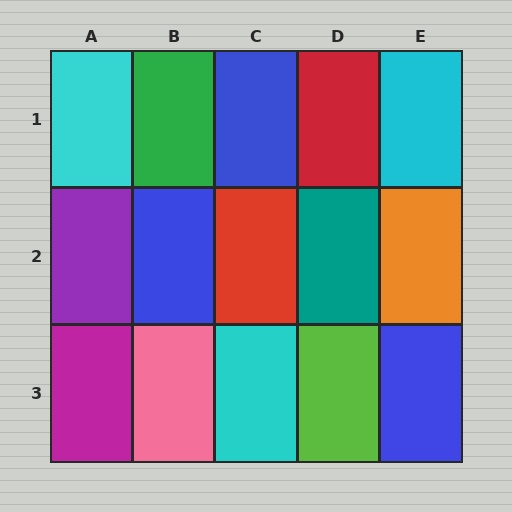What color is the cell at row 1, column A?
Cyan.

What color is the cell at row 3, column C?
Cyan.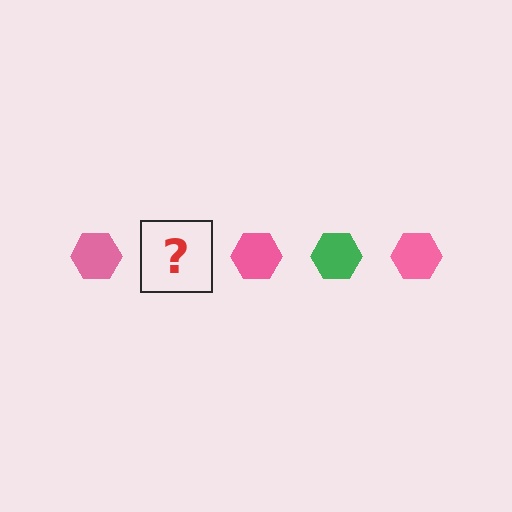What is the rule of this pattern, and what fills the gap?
The rule is that the pattern cycles through pink, green hexagons. The gap should be filled with a green hexagon.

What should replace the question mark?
The question mark should be replaced with a green hexagon.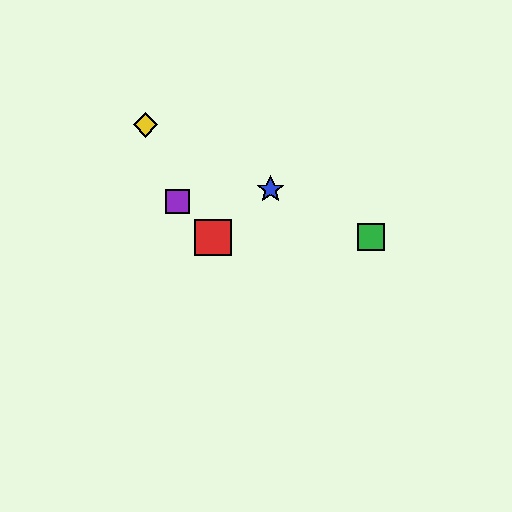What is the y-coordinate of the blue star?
The blue star is at y≈189.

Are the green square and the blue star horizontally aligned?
No, the green square is at y≈237 and the blue star is at y≈189.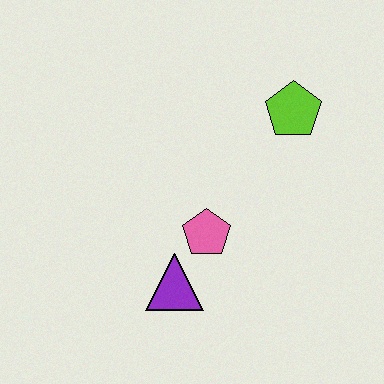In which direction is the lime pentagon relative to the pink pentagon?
The lime pentagon is above the pink pentagon.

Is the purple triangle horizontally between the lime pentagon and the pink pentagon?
No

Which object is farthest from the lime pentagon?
The purple triangle is farthest from the lime pentagon.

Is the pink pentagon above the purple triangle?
Yes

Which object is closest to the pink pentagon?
The purple triangle is closest to the pink pentagon.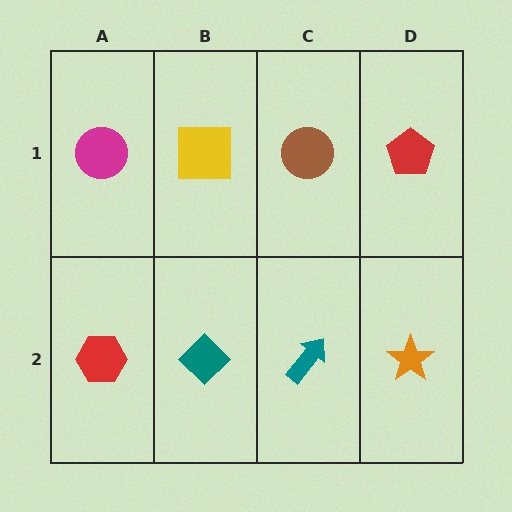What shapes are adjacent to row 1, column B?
A teal diamond (row 2, column B), a magenta circle (row 1, column A), a brown circle (row 1, column C).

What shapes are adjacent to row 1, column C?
A teal arrow (row 2, column C), a yellow square (row 1, column B), a red pentagon (row 1, column D).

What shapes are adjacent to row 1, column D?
An orange star (row 2, column D), a brown circle (row 1, column C).